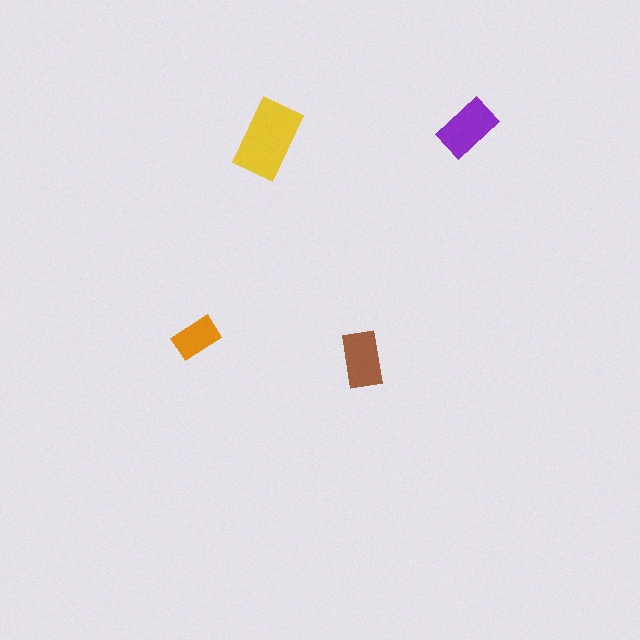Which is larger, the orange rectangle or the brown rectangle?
The brown one.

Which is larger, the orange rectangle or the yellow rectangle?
The yellow one.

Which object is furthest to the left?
The orange rectangle is leftmost.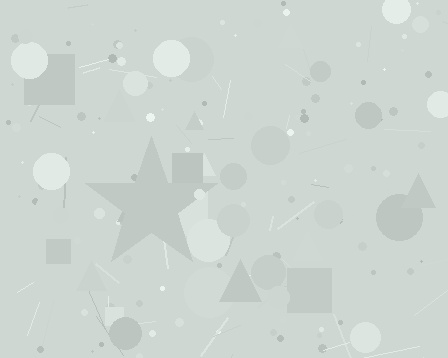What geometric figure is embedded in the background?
A star is embedded in the background.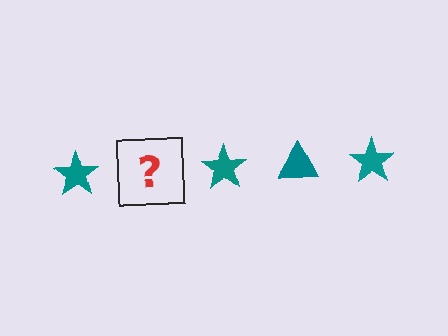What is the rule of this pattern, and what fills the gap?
The rule is that the pattern cycles through star, triangle shapes in teal. The gap should be filled with a teal triangle.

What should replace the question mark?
The question mark should be replaced with a teal triangle.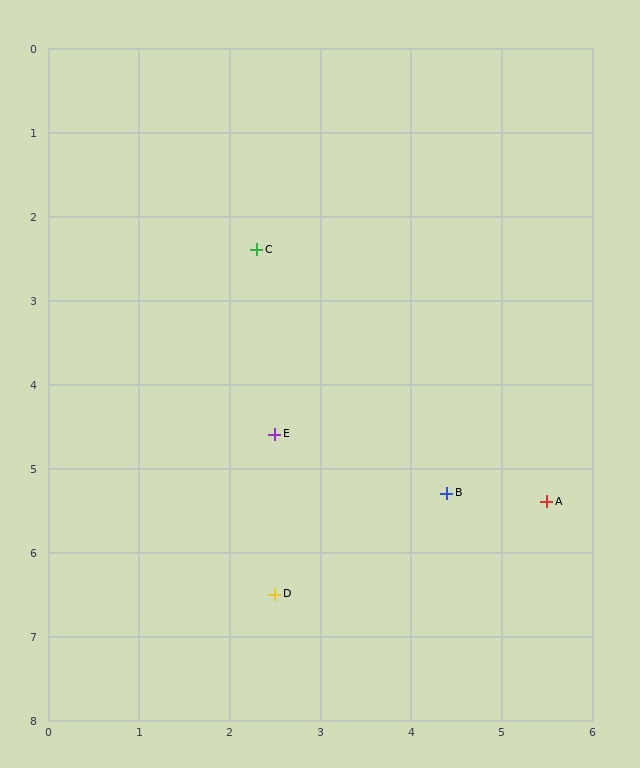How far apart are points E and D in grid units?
Points E and D are about 1.9 grid units apart.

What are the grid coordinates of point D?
Point D is at approximately (2.5, 6.5).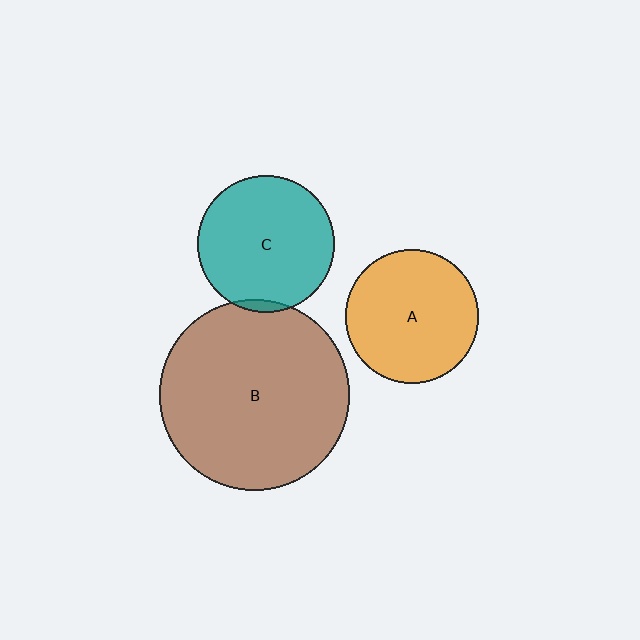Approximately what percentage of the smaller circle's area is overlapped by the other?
Approximately 5%.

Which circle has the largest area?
Circle B (brown).